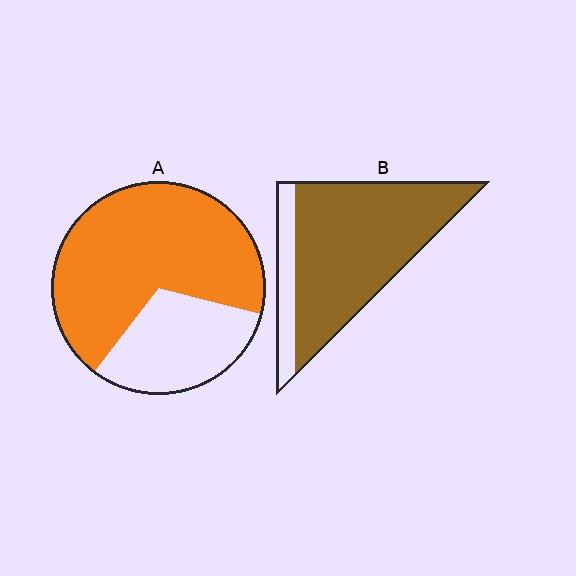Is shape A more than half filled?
Yes.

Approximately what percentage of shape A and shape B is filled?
A is approximately 70% and B is approximately 85%.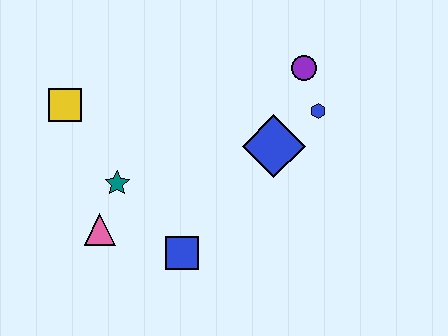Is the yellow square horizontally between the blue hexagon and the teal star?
No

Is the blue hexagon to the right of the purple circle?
Yes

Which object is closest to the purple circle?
The blue hexagon is closest to the purple circle.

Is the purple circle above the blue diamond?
Yes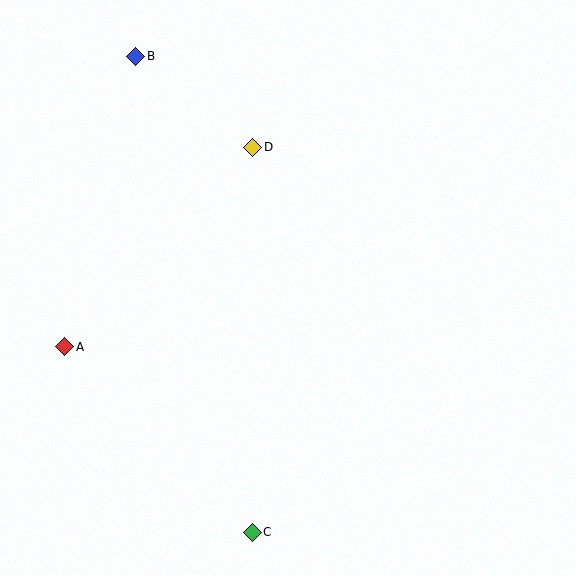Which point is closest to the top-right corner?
Point D is closest to the top-right corner.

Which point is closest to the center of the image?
Point D at (253, 147) is closest to the center.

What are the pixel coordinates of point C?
Point C is at (252, 532).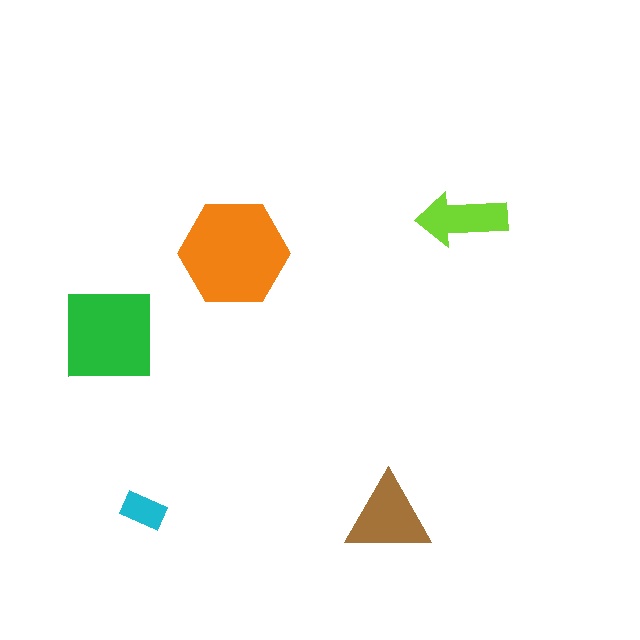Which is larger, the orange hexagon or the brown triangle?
The orange hexagon.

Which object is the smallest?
The cyan rectangle.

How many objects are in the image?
There are 5 objects in the image.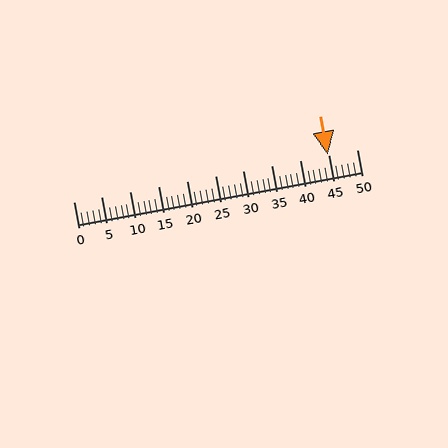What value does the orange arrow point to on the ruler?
The orange arrow points to approximately 45.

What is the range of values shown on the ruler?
The ruler shows values from 0 to 50.